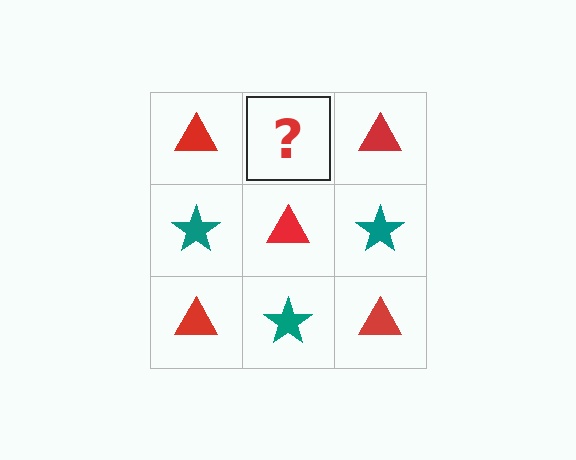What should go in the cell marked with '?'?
The missing cell should contain a teal star.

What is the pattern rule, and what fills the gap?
The rule is that it alternates red triangle and teal star in a checkerboard pattern. The gap should be filled with a teal star.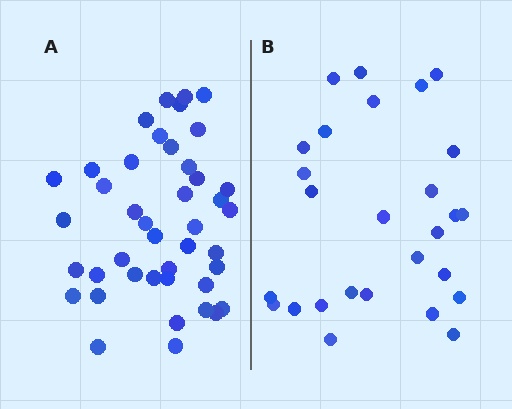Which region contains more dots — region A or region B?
Region A (the left region) has more dots.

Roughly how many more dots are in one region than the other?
Region A has approximately 15 more dots than region B.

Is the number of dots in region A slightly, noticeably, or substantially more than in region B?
Region A has substantially more. The ratio is roughly 1.6 to 1.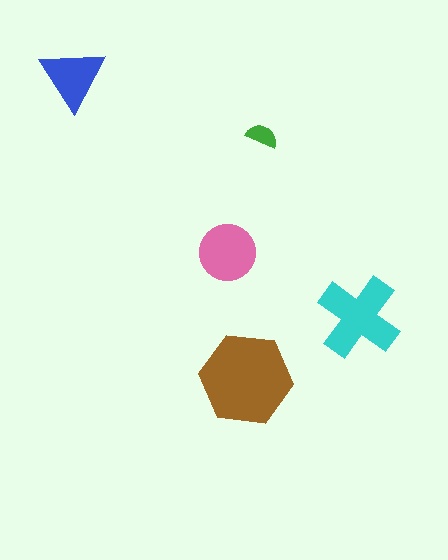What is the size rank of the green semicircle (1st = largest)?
5th.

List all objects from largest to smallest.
The brown hexagon, the cyan cross, the pink circle, the blue triangle, the green semicircle.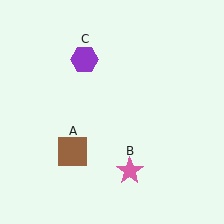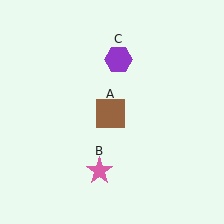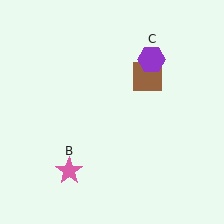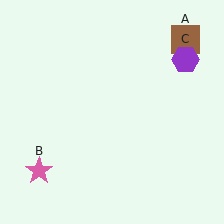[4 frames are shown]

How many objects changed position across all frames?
3 objects changed position: brown square (object A), pink star (object B), purple hexagon (object C).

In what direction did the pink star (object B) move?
The pink star (object B) moved left.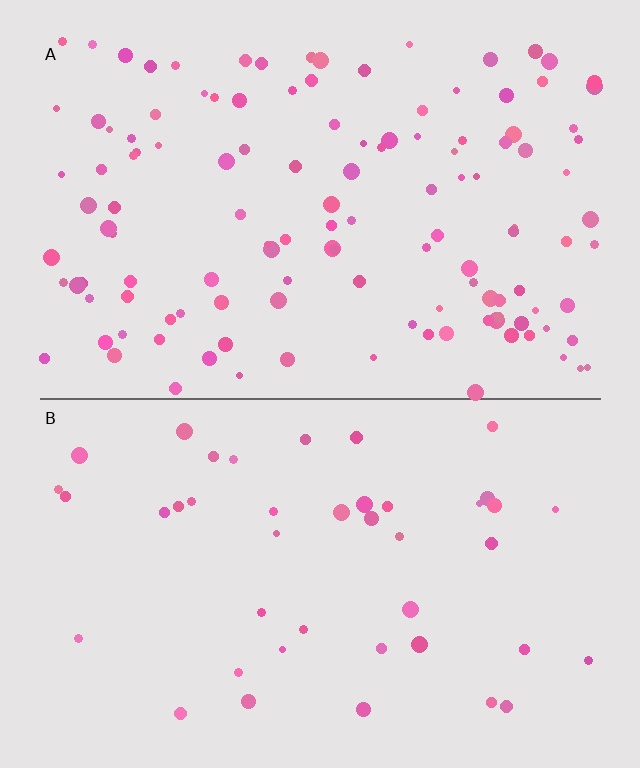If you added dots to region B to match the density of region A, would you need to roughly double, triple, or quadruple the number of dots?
Approximately triple.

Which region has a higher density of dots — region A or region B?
A (the top).